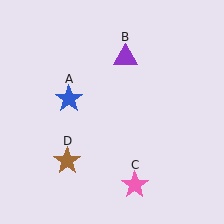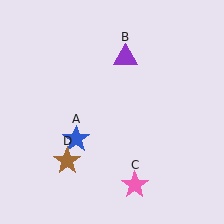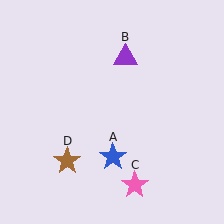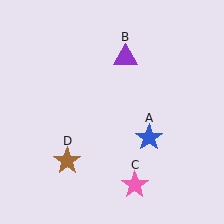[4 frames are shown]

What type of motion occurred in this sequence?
The blue star (object A) rotated counterclockwise around the center of the scene.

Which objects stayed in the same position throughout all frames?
Purple triangle (object B) and pink star (object C) and brown star (object D) remained stationary.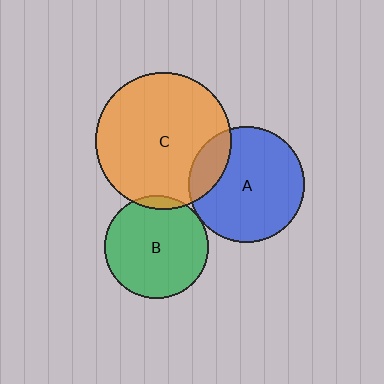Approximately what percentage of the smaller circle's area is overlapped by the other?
Approximately 20%.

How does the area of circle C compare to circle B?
Approximately 1.8 times.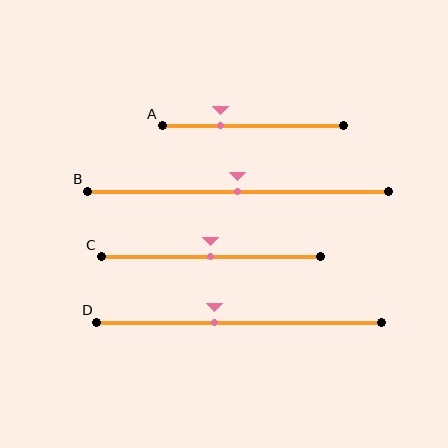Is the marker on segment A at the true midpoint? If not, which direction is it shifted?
No, the marker on segment A is shifted to the left by about 18% of the segment length.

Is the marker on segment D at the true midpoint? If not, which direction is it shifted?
No, the marker on segment D is shifted to the left by about 9% of the segment length.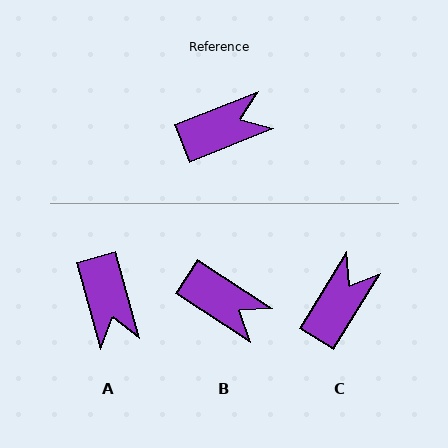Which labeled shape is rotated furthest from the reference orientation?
A, about 96 degrees away.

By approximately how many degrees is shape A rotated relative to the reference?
Approximately 96 degrees clockwise.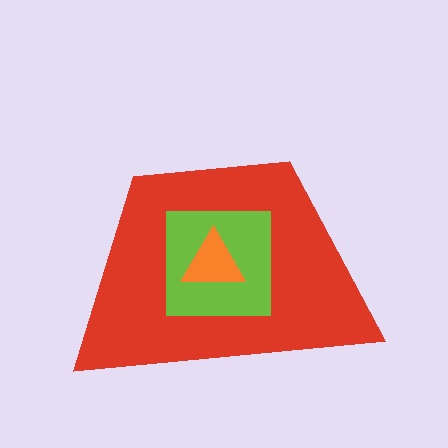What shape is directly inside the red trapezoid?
The lime square.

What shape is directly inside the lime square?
The orange triangle.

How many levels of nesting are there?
3.